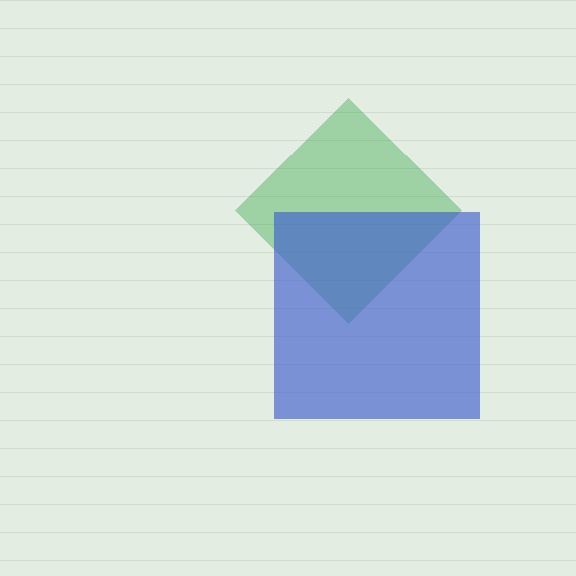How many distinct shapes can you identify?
There are 2 distinct shapes: a green diamond, a blue square.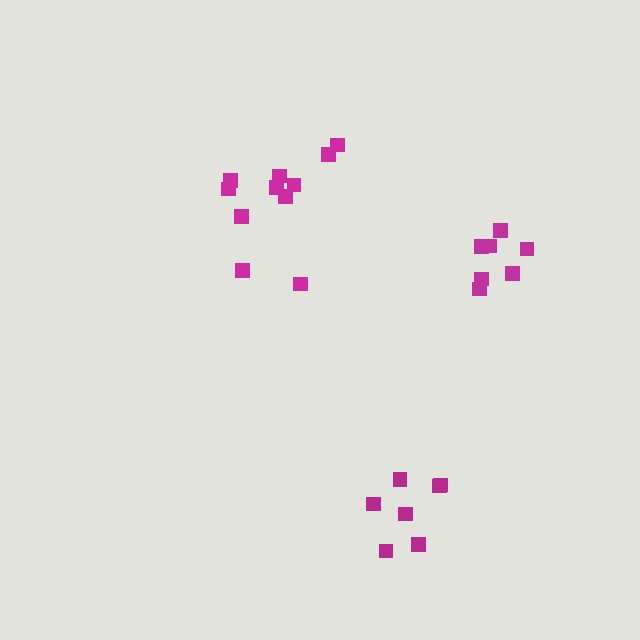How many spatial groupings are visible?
There are 3 spatial groupings.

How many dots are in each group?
Group 1: 7 dots, Group 2: 11 dots, Group 3: 7 dots (25 total).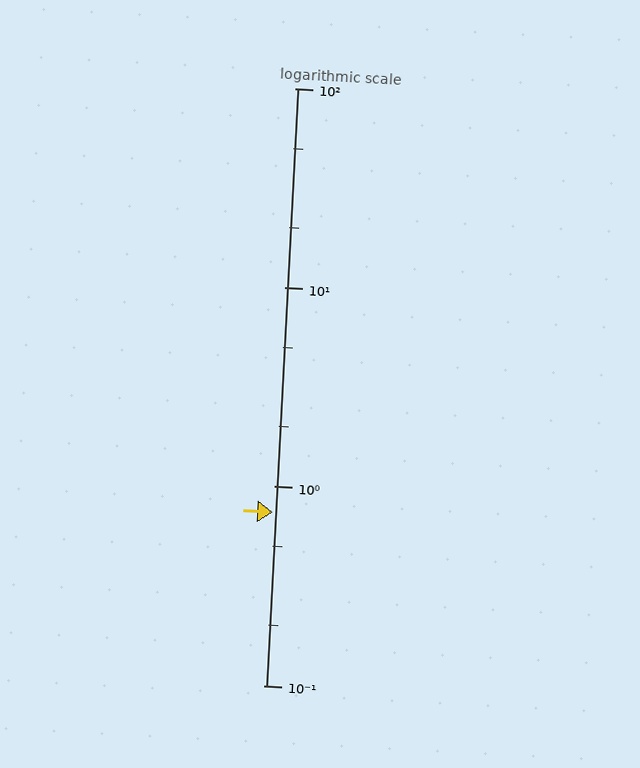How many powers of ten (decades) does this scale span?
The scale spans 3 decades, from 0.1 to 100.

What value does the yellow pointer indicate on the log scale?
The pointer indicates approximately 0.74.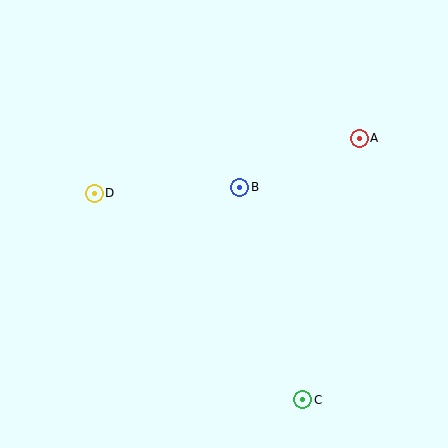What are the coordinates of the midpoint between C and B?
The midpoint between C and B is at (271, 293).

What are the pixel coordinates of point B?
Point B is at (239, 187).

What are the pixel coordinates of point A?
Point A is at (359, 138).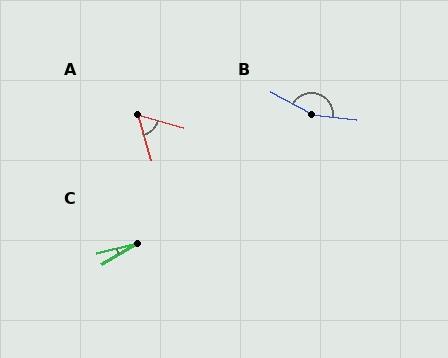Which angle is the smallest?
C, at approximately 17 degrees.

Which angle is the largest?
B, at approximately 157 degrees.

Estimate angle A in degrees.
Approximately 59 degrees.